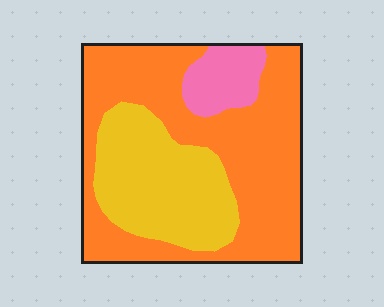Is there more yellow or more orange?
Orange.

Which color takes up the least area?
Pink, at roughly 10%.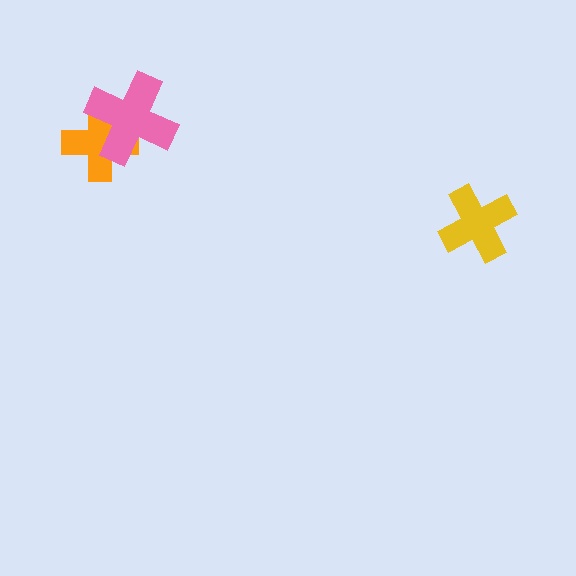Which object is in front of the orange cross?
The pink cross is in front of the orange cross.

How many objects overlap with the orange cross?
1 object overlaps with the orange cross.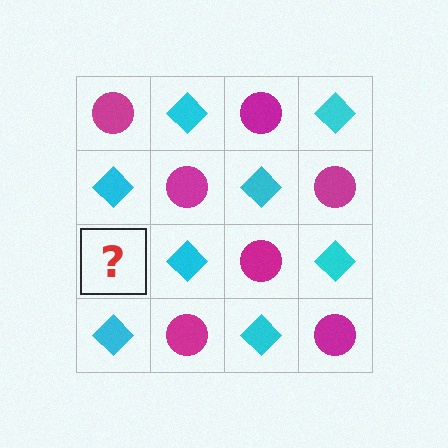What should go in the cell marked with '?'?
The missing cell should contain a magenta circle.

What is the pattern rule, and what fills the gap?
The rule is that it alternates magenta circle and cyan diamond in a checkerboard pattern. The gap should be filled with a magenta circle.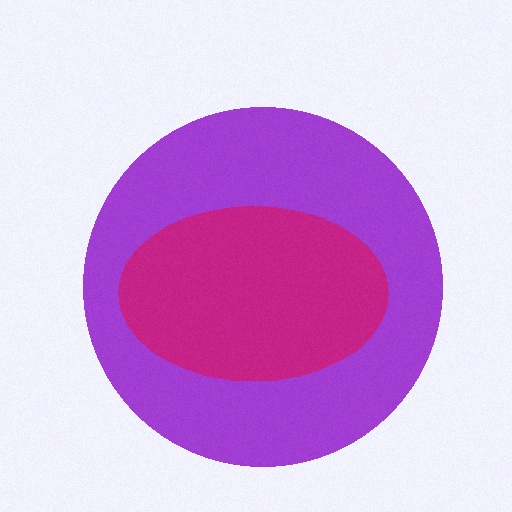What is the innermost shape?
The magenta ellipse.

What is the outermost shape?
The purple circle.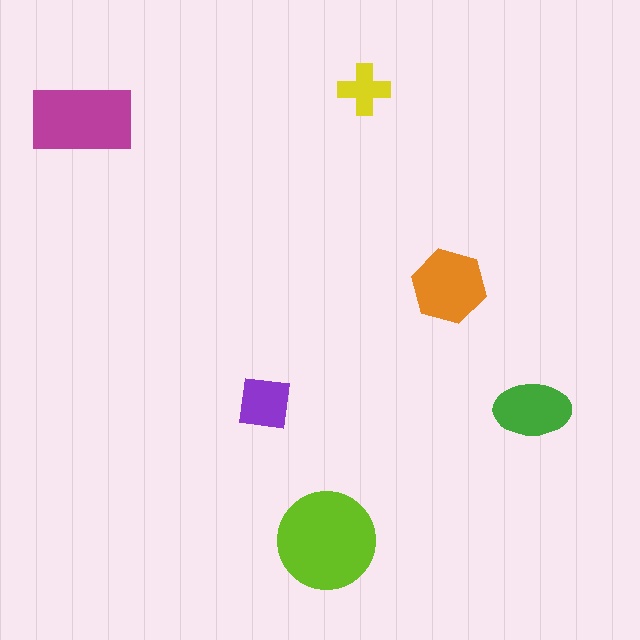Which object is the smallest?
The yellow cross.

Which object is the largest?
The lime circle.